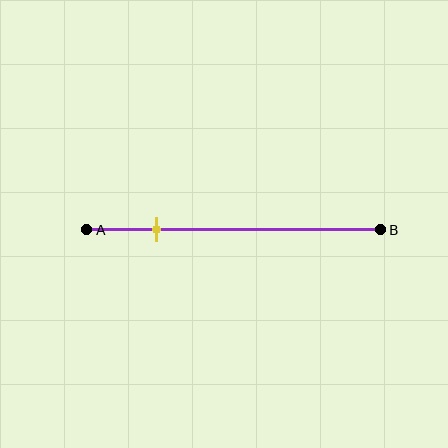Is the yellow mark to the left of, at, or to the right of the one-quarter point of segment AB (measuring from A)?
The yellow mark is approximately at the one-quarter point of segment AB.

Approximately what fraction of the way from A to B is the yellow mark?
The yellow mark is approximately 25% of the way from A to B.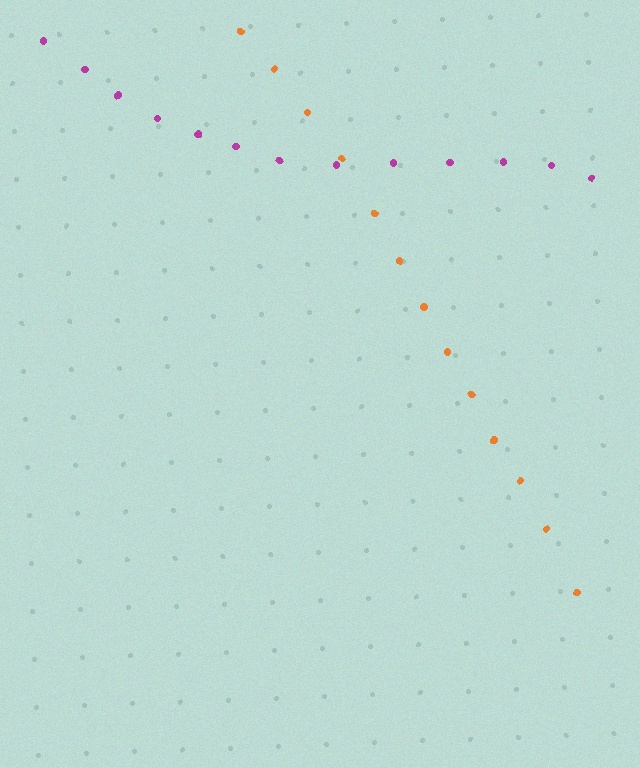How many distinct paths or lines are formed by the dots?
There are 2 distinct paths.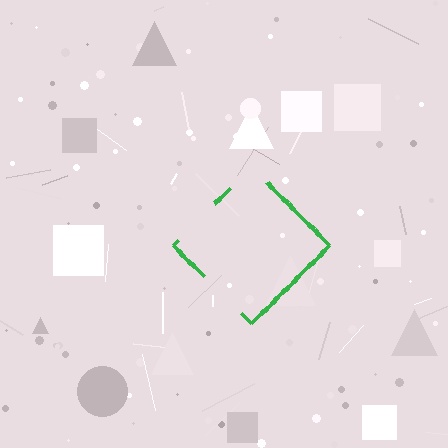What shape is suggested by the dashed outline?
The dashed outline suggests a diamond.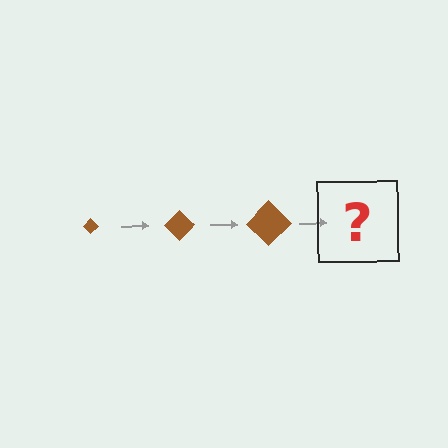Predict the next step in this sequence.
The next step is a brown diamond, larger than the previous one.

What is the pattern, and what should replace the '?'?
The pattern is that the diamond gets progressively larger each step. The '?' should be a brown diamond, larger than the previous one.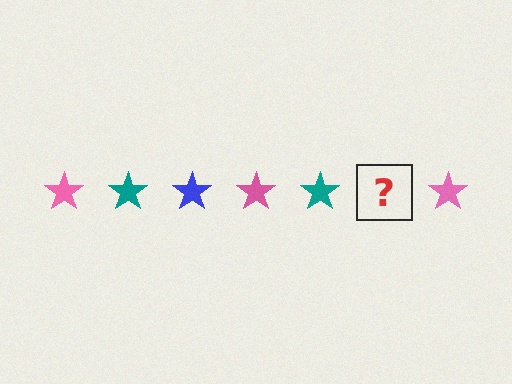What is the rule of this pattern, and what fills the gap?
The rule is that the pattern cycles through pink, teal, blue stars. The gap should be filled with a blue star.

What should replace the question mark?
The question mark should be replaced with a blue star.